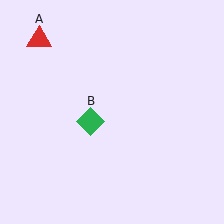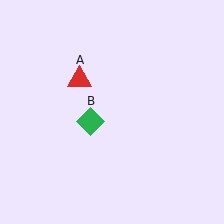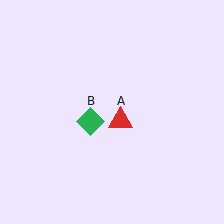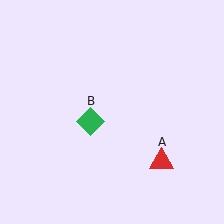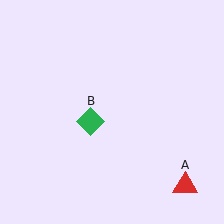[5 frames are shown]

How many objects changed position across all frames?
1 object changed position: red triangle (object A).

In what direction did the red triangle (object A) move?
The red triangle (object A) moved down and to the right.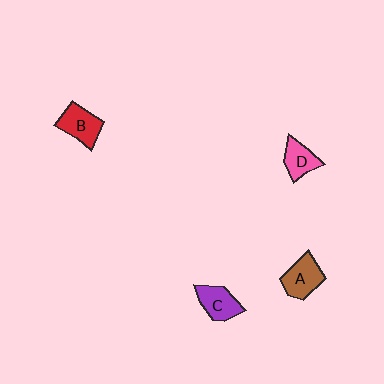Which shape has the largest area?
Shape A (brown).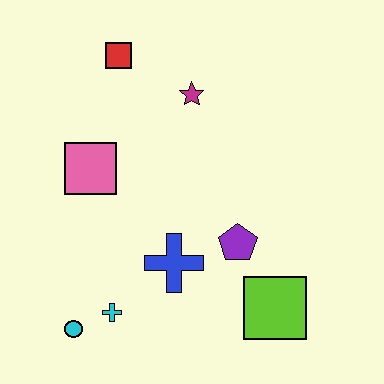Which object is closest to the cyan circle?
The cyan cross is closest to the cyan circle.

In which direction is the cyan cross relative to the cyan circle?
The cyan cross is to the right of the cyan circle.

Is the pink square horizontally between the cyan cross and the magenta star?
No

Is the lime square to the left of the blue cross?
No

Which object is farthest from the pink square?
The lime square is farthest from the pink square.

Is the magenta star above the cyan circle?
Yes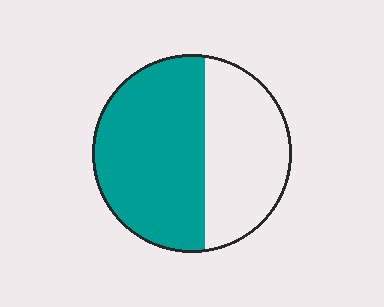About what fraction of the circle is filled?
About three fifths (3/5).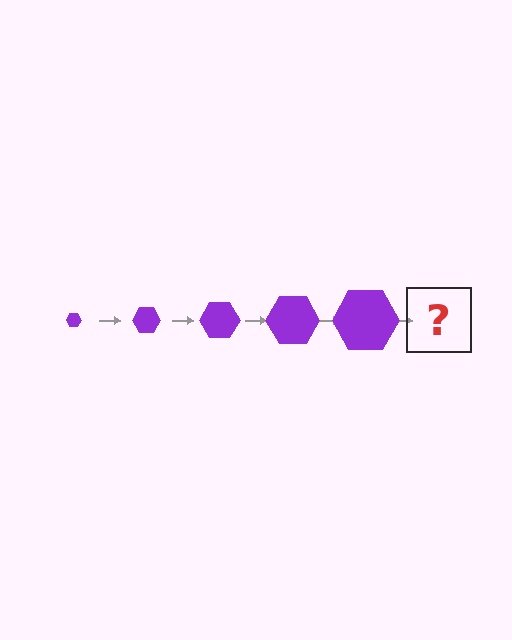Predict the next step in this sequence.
The next step is a purple hexagon, larger than the previous one.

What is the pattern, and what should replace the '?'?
The pattern is that the hexagon gets progressively larger each step. The '?' should be a purple hexagon, larger than the previous one.